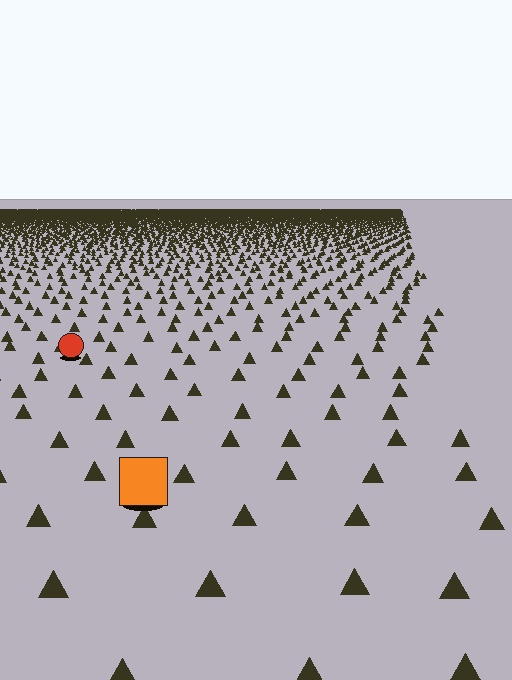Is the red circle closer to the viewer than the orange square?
No. The orange square is closer — you can tell from the texture gradient: the ground texture is coarser near it.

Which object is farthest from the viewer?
The red circle is farthest from the viewer. It appears smaller and the ground texture around it is denser.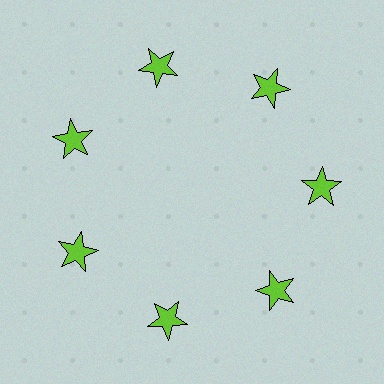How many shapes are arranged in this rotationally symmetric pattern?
There are 7 shapes, arranged in 7 groups of 1.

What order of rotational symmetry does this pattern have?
This pattern has 7-fold rotational symmetry.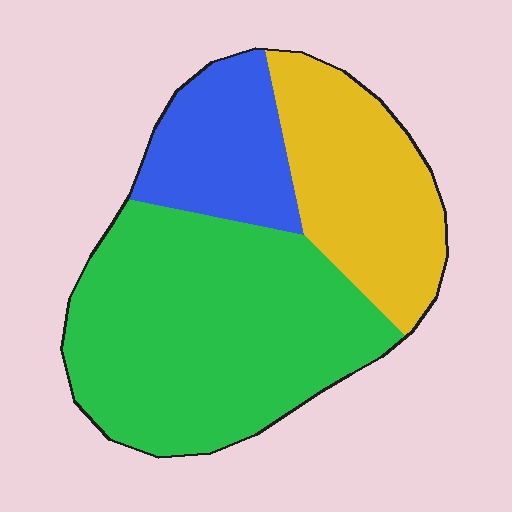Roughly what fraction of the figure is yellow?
Yellow takes up between a sixth and a third of the figure.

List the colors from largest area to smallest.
From largest to smallest: green, yellow, blue.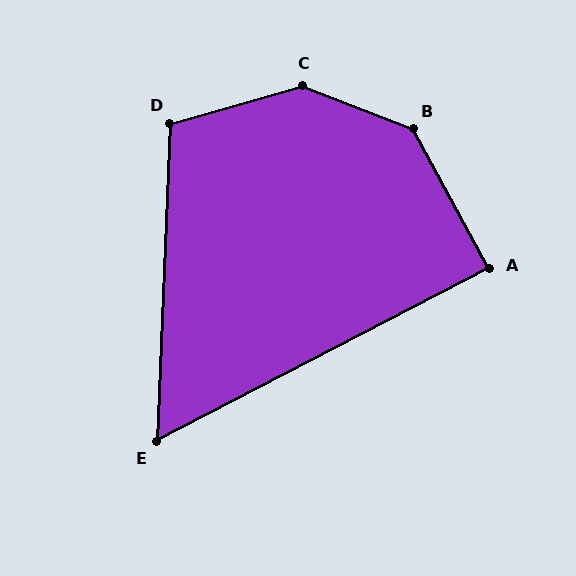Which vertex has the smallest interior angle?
E, at approximately 60 degrees.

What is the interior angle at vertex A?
Approximately 89 degrees (approximately right).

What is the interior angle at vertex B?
Approximately 140 degrees (obtuse).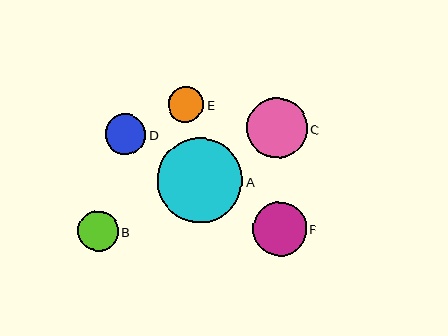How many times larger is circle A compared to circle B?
Circle A is approximately 2.1 times the size of circle B.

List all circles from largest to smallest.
From largest to smallest: A, C, F, B, D, E.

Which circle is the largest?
Circle A is the largest with a size of approximately 85 pixels.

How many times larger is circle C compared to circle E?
Circle C is approximately 1.7 times the size of circle E.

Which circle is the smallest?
Circle E is the smallest with a size of approximately 35 pixels.